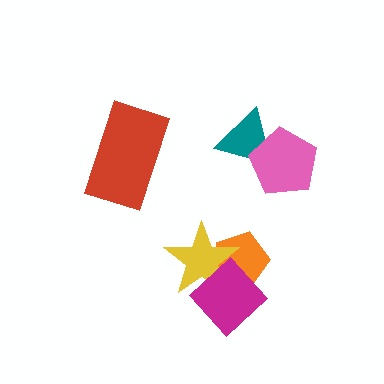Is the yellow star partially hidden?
Yes, it is partially covered by another shape.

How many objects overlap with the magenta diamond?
2 objects overlap with the magenta diamond.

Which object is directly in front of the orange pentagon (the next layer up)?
The yellow star is directly in front of the orange pentagon.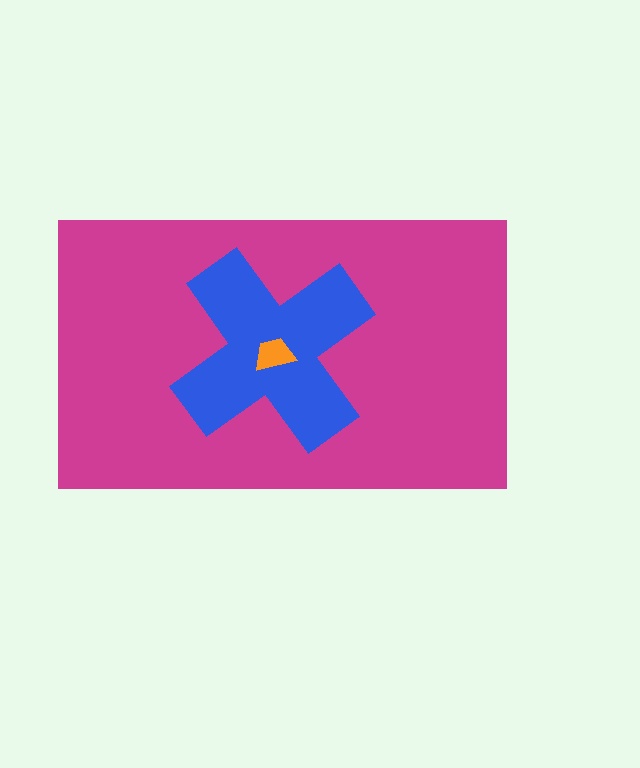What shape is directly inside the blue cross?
The orange trapezoid.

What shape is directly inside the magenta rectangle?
The blue cross.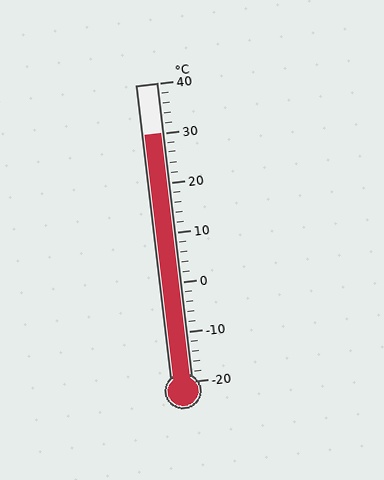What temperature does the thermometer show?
The thermometer shows approximately 30°C.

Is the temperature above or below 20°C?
The temperature is above 20°C.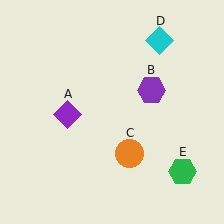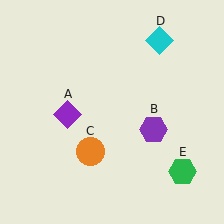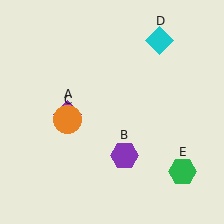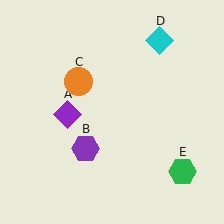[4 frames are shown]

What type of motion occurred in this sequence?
The purple hexagon (object B), orange circle (object C) rotated clockwise around the center of the scene.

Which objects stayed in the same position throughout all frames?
Purple diamond (object A) and cyan diamond (object D) and green hexagon (object E) remained stationary.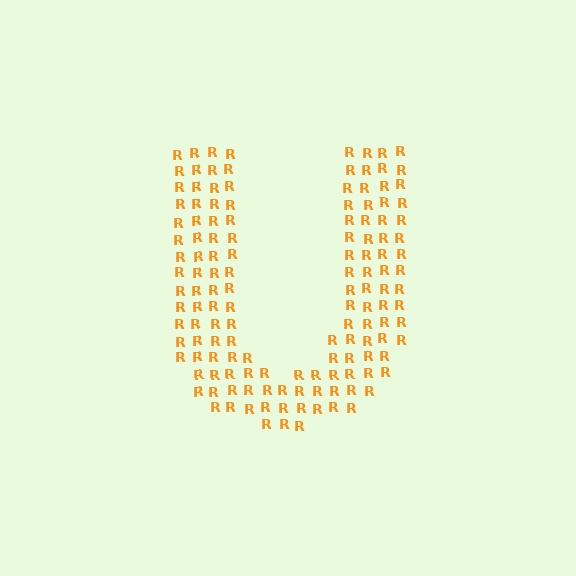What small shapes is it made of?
It is made of small letter R's.